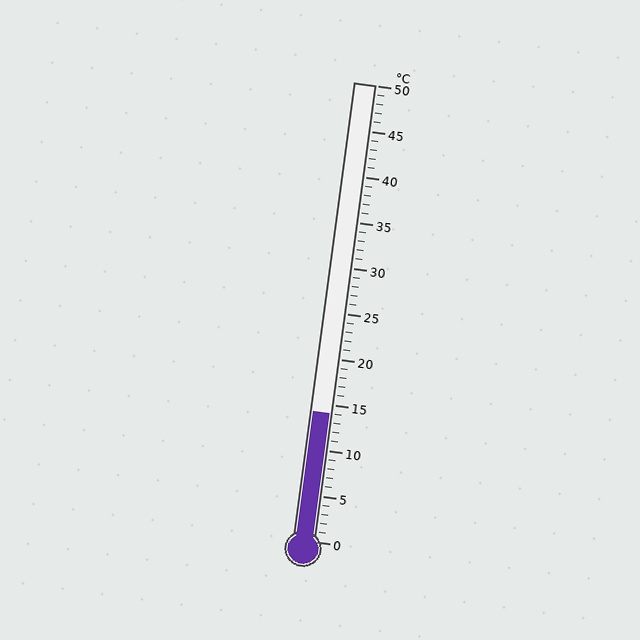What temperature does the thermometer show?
The thermometer shows approximately 14°C.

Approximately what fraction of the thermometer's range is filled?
The thermometer is filled to approximately 30% of its range.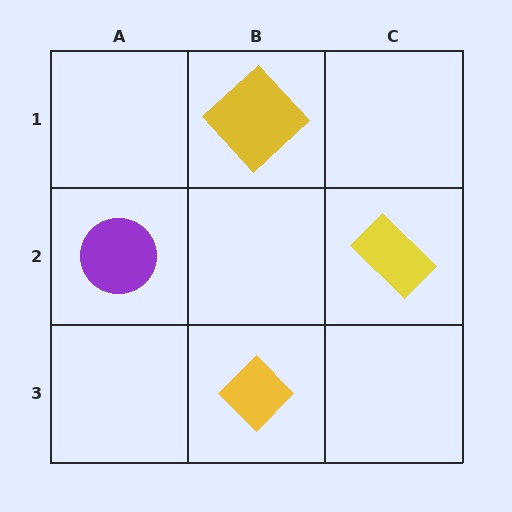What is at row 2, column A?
A purple circle.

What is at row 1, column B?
A yellow diamond.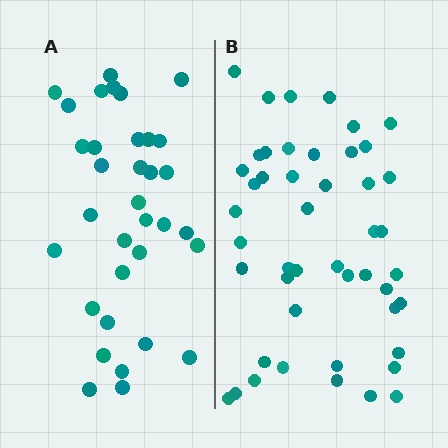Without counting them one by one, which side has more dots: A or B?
Region B (the right region) has more dots.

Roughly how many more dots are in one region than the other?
Region B has approximately 15 more dots than region A.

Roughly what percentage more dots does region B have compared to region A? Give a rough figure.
About 40% more.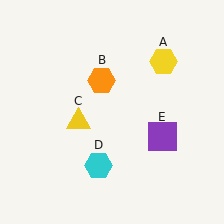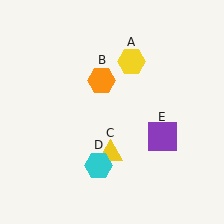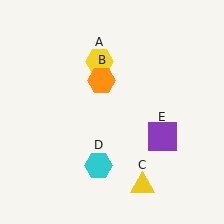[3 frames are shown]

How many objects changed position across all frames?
2 objects changed position: yellow hexagon (object A), yellow triangle (object C).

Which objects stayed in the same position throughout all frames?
Orange hexagon (object B) and cyan hexagon (object D) and purple square (object E) remained stationary.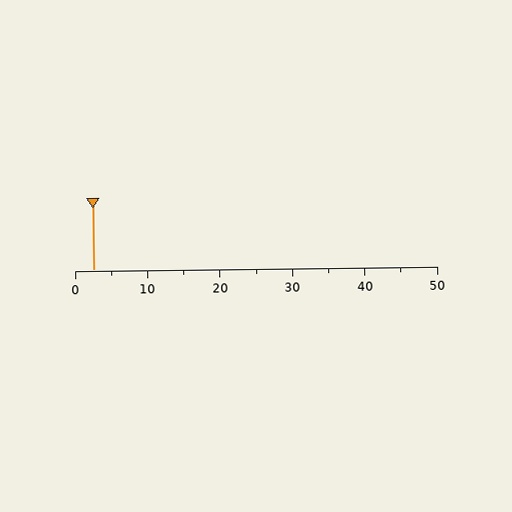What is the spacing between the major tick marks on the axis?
The major ticks are spaced 10 apart.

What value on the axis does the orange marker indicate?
The marker indicates approximately 2.5.